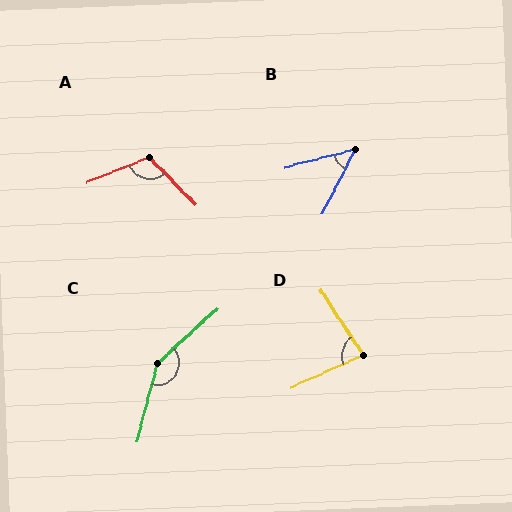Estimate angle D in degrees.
Approximately 82 degrees.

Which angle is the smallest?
B, at approximately 49 degrees.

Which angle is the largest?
C, at approximately 147 degrees.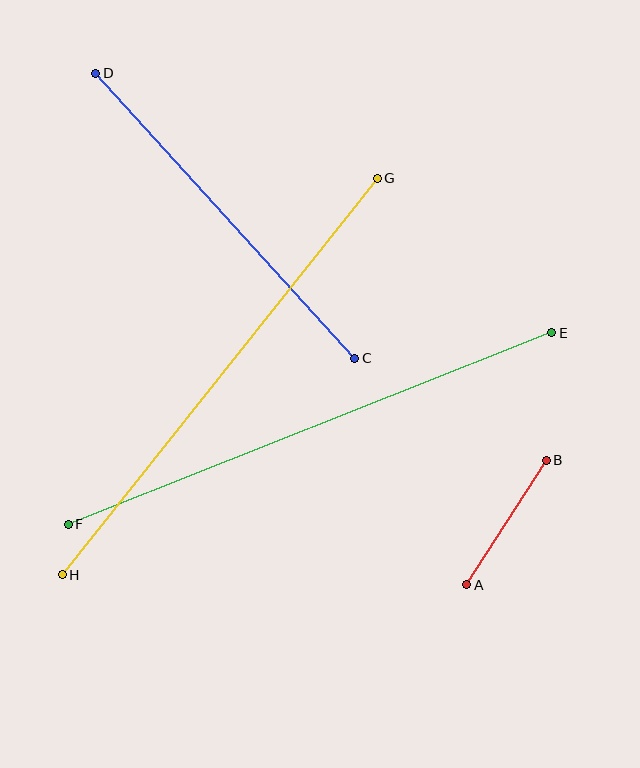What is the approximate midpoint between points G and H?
The midpoint is at approximately (220, 376) pixels.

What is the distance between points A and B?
The distance is approximately 147 pixels.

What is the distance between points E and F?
The distance is approximately 520 pixels.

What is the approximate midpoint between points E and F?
The midpoint is at approximately (310, 428) pixels.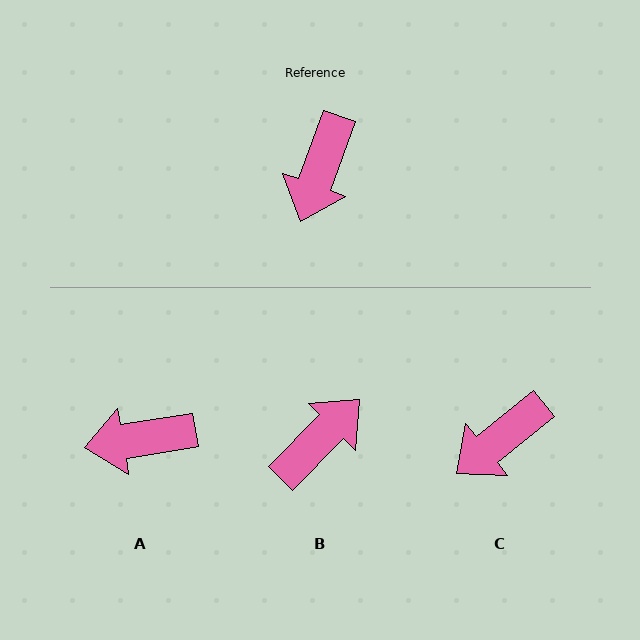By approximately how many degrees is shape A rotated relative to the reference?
Approximately 60 degrees clockwise.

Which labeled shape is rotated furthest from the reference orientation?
B, about 155 degrees away.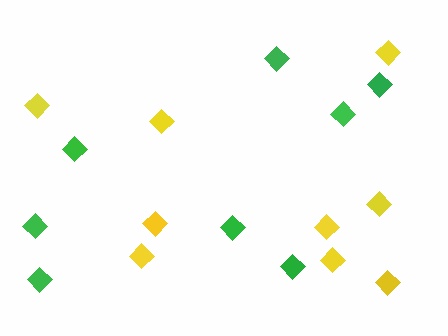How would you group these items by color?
There are 2 groups: one group of yellow diamonds (9) and one group of green diamonds (8).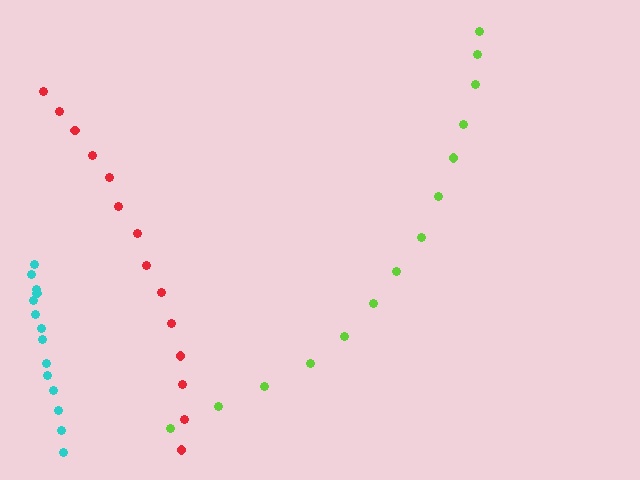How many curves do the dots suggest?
There are 3 distinct paths.